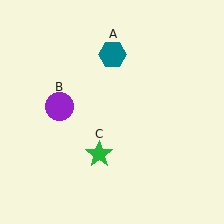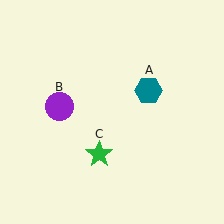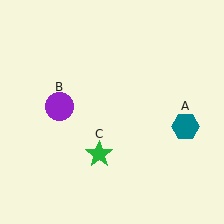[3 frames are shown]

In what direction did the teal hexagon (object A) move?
The teal hexagon (object A) moved down and to the right.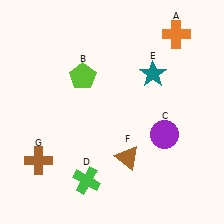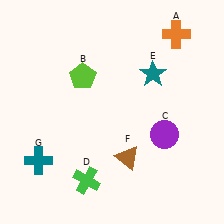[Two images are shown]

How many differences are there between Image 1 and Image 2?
There is 1 difference between the two images.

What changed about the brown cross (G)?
In Image 1, G is brown. In Image 2, it changed to teal.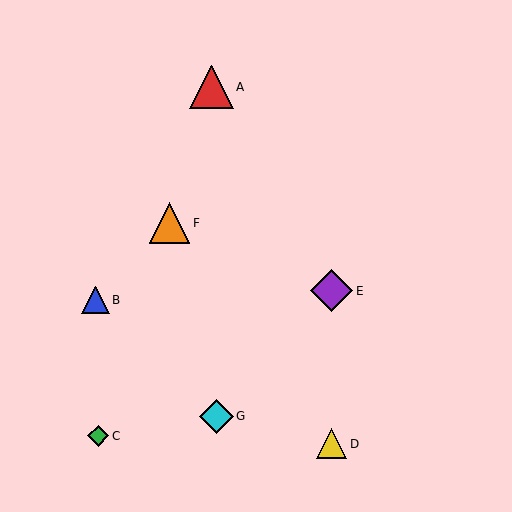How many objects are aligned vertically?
2 objects (D, E) are aligned vertically.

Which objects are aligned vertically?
Objects D, E are aligned vertically.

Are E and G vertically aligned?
No, E is at x≈332 and G is at x≈216.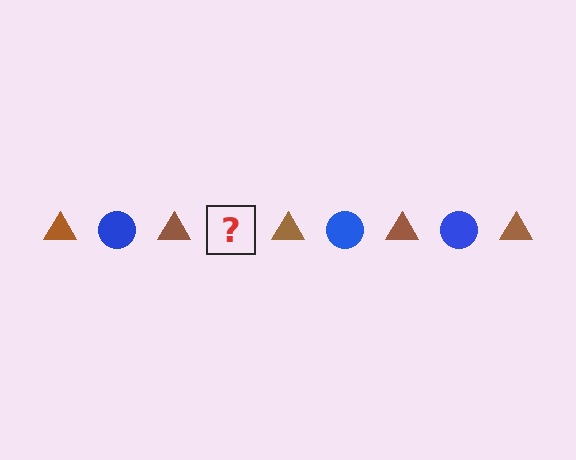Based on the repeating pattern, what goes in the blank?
The blank should be a blue circle.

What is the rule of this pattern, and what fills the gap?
The rule is that the pattern alternates between brown triangle and blue circle. The gap should be filled with a blue circle.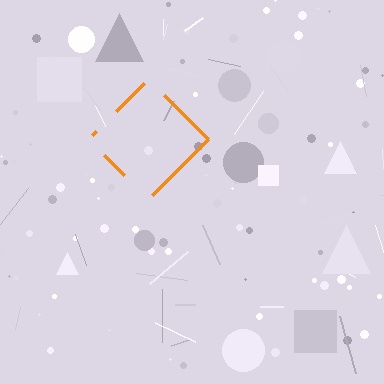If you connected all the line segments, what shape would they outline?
They would outline a diamond.